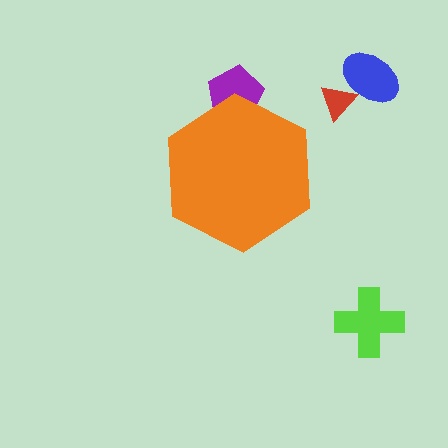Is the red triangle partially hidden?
No, the red triangle is fully visible.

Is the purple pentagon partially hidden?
Yes, the purple pentagon is partially hidden behind the orange hexagon.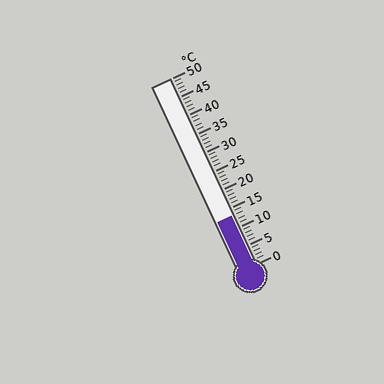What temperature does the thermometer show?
The thermometer shows approximately 13°C.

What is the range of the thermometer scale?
The thermometer scale ranges from 0°C to 50°C.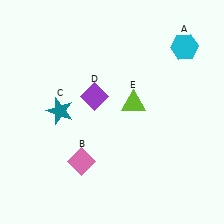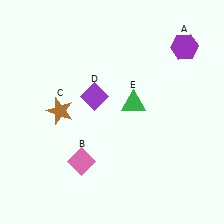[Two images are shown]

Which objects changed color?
A changed from cyan to purple. C changed from teal to brown. E changed from lime to green.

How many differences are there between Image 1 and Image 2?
There are 3 differences between the two images.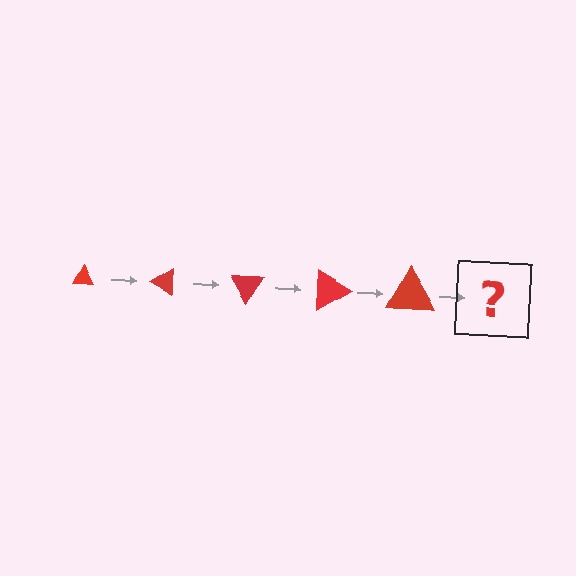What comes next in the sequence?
The next element should be a triangle, larger than the previous one and rotated 150 degrees from the start.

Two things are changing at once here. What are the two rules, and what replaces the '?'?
The two rules are that the triangle grows larger each step and it rotates 30 degrees each step. The '?' should be a triangle, larger than the previous one and rotated 150 degrees from the start.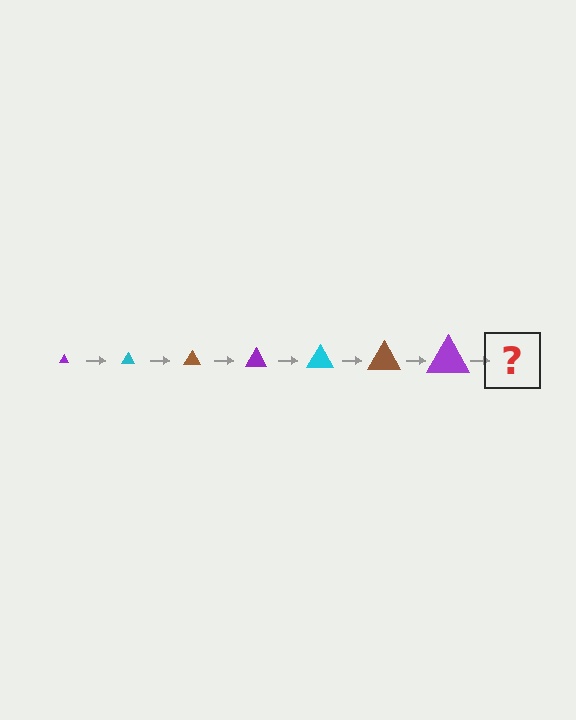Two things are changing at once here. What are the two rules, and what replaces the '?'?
The two rules are that the triangle grows larger each step and the color cycles through purple, cyan, and brown. The '?' should be a cyan triangle, larger than the previous one.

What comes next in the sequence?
The next element should be a cyan triangle, larger than the previous one.